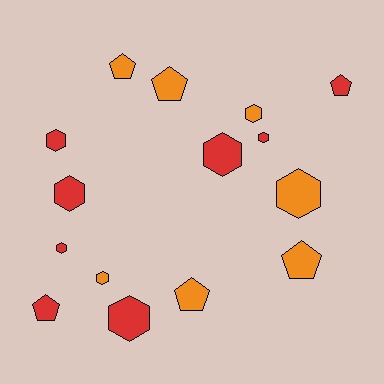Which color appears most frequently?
Red, with 8 objects.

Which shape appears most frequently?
Hexagon, with 9 objects.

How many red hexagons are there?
There are 6 red hexagons.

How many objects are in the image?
There are 15 objects.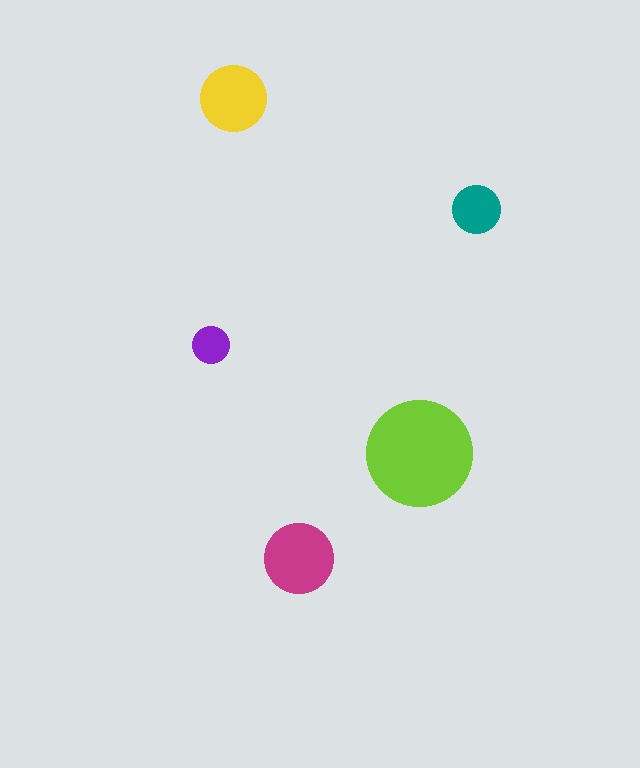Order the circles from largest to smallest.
the lime one, the magenta one, the yellow one, the teal one, the purple one.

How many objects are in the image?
There are 5 objects in the image.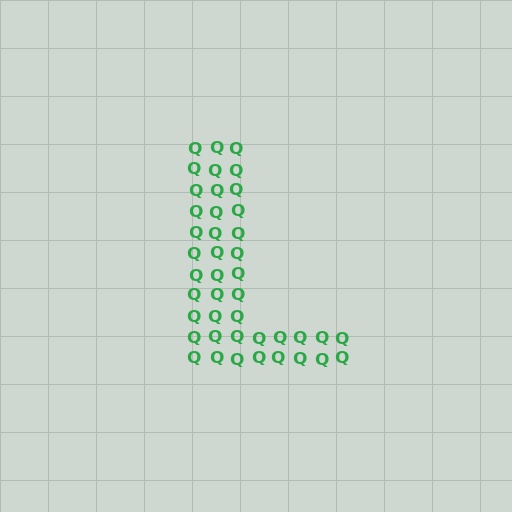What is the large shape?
The large shape is the letter L.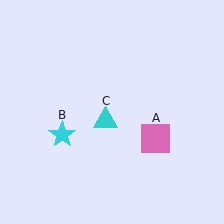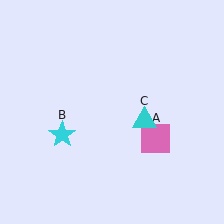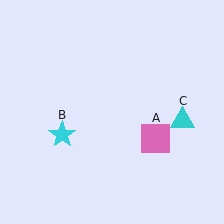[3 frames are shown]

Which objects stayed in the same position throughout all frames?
Pink square (object A) and cyan star (object B) remained stationary.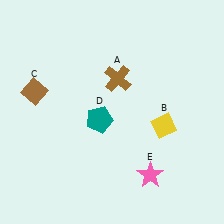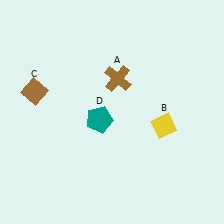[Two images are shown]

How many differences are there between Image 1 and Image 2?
There is 1 difference between the two images.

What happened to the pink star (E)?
The pink star (E) was removed in Image 2. It was in the bottom-right area of Image 1.